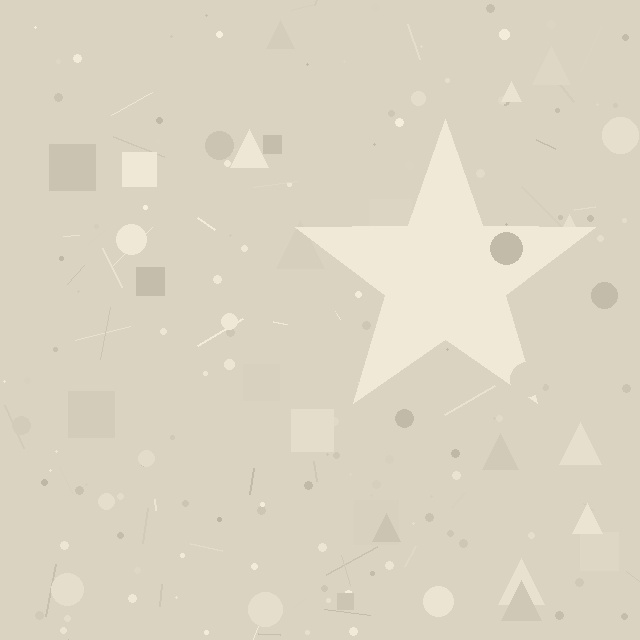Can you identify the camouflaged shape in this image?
The camouflaged shape is a star.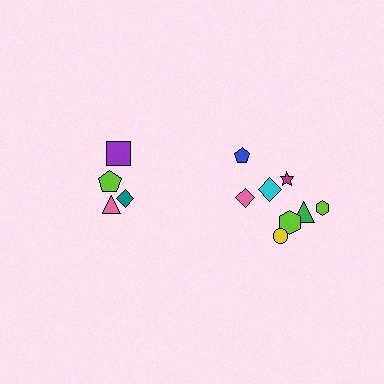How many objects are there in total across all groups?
There are 12 objects.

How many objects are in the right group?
There are 8 objects.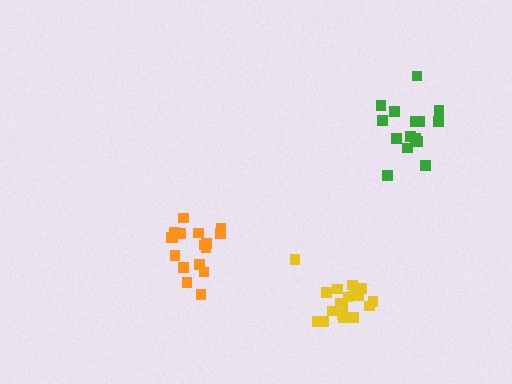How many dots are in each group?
Group 1: 17 dots, Group 2: 19 dots, Group 3: 15 dots (51 total).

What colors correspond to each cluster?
The clusters are colored: orange, yellow, green.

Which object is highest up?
The green cluster is topmost.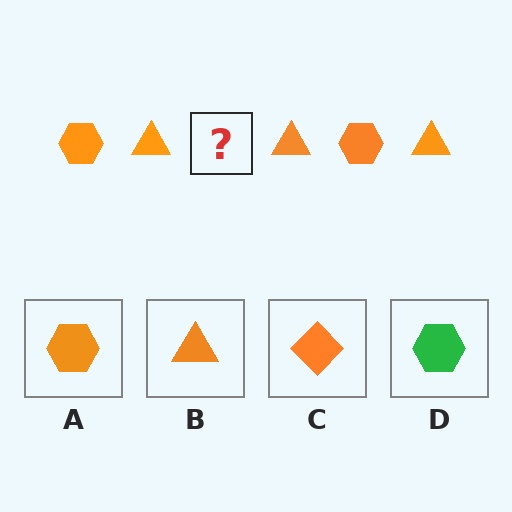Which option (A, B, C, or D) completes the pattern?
A.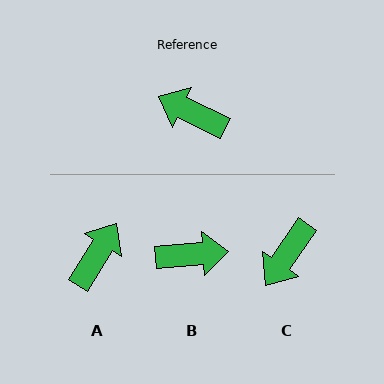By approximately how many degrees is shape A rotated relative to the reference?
Approximately 96 degrees clockwise.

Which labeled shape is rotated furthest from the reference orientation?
B, about 149 degrees away.